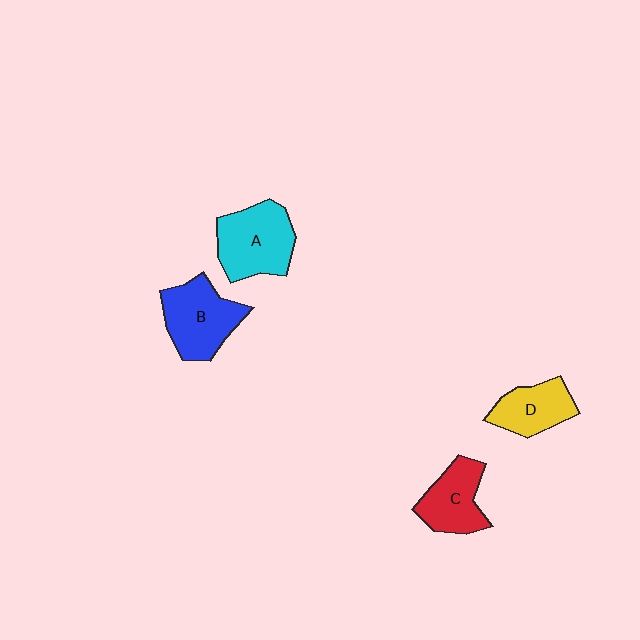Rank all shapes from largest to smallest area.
From largest to smallest: A (cyan), B (blue), C (red), D (yellow).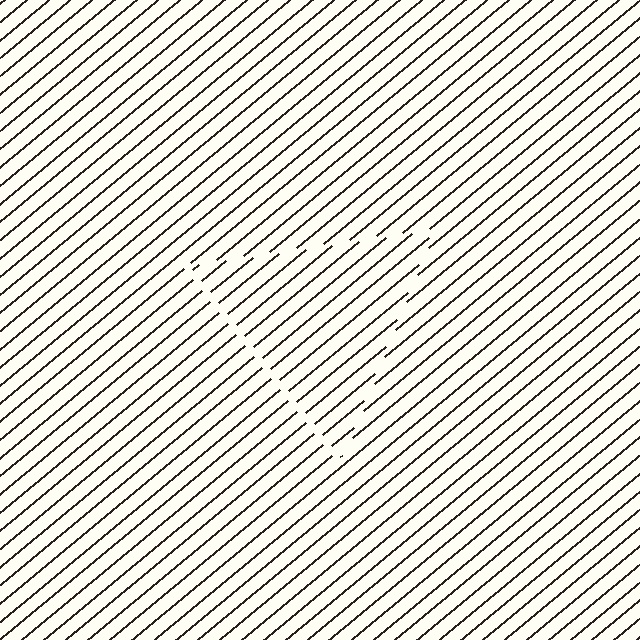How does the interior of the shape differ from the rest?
The interior of the shape contains the same grating, shifted by half a period — the contour is defined by the phase discontinuity where line-ends from the inner and outer gratings abut.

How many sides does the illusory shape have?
3 sides — the line-ends trace a triangle.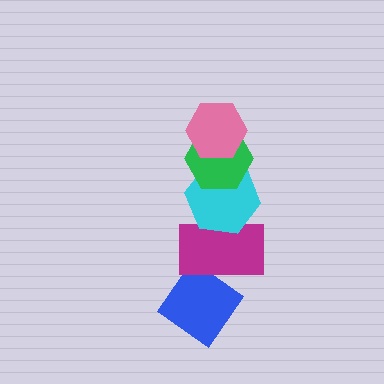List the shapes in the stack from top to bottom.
From top to bottom: the pink hexagon, the green hexagon, the cyan hexagon, the magenta rectangle, the blue diamond.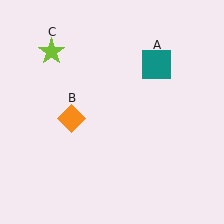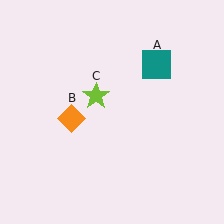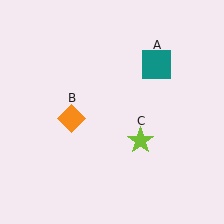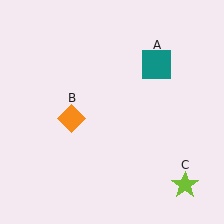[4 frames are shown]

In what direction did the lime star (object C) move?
The lime star (object C) moved down and to the right.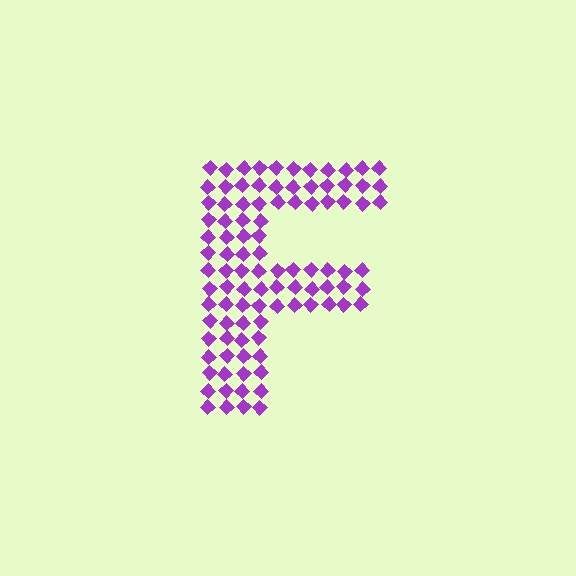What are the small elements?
The small elements are diamonds.